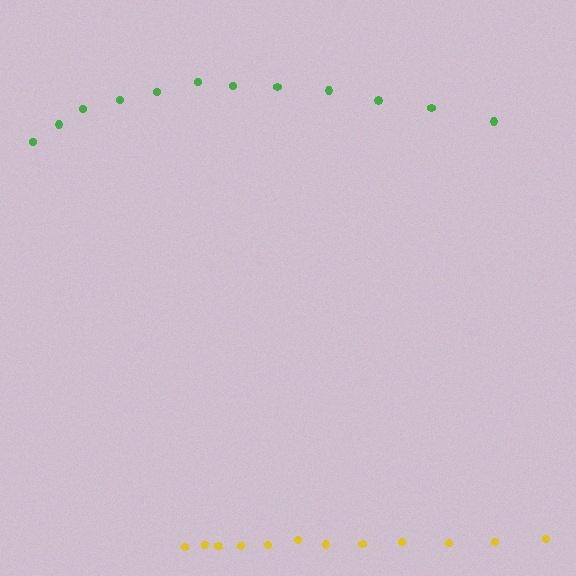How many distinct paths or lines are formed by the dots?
There are 2 distinct paths.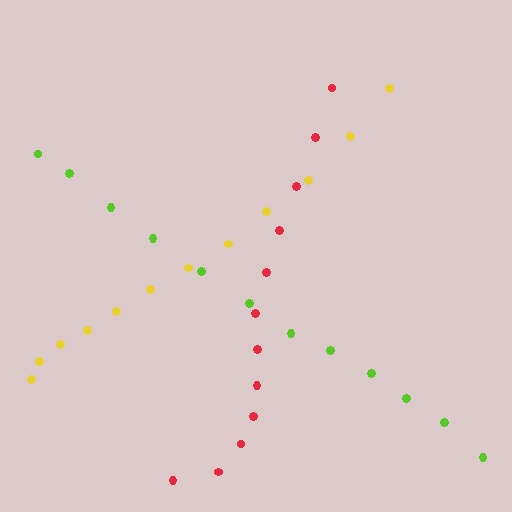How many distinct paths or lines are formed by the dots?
There are 3 distinct paths.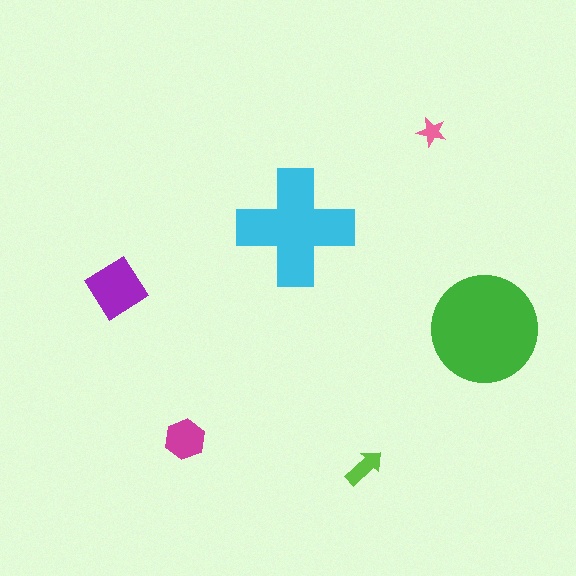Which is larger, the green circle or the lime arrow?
The green circle.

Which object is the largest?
The green circle.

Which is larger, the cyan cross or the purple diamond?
The cyan cross.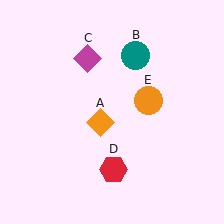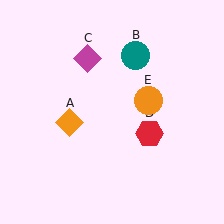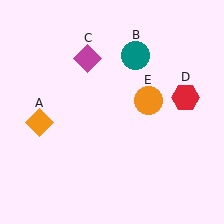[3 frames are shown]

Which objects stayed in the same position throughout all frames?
Teal circle (object B) and magenta diamond (object C) and orange circle (object E) remained stationary.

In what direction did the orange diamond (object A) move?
The orange diamond (object A) moved left.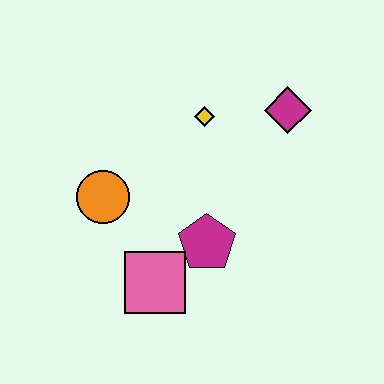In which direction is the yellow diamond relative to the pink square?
The yellow diamond is above the pink square.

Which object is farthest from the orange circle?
The magenta diamond is farthest from the orange circle.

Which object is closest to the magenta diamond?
The yellow diamond is closest to the magenta diamond.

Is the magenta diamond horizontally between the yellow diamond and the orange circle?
No